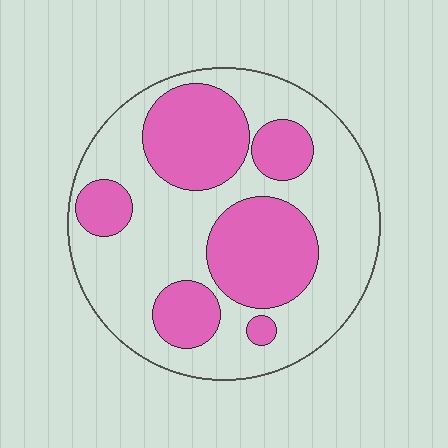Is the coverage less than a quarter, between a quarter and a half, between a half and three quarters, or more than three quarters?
Between a quarter and a half.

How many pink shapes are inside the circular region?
6.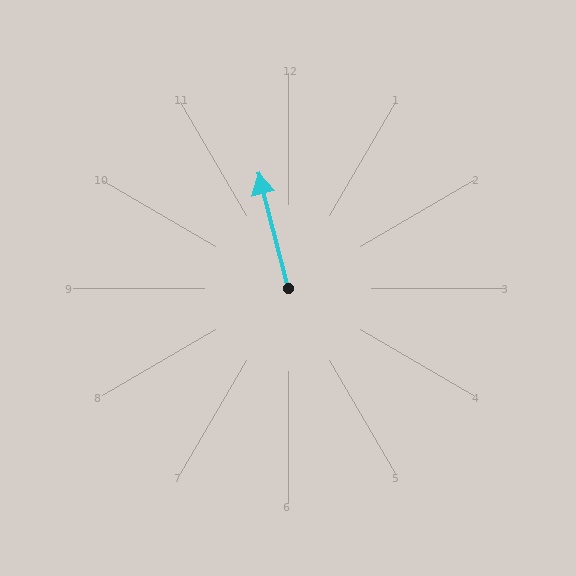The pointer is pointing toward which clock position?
Roughly 12 o'clock.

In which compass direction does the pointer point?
North.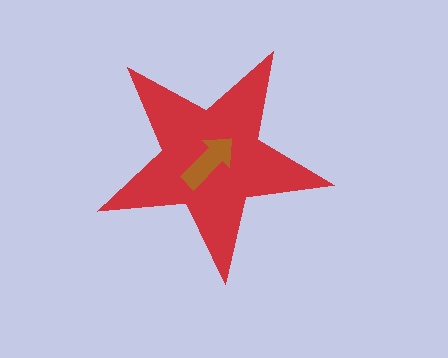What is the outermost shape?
The red star.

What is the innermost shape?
The brown arrow.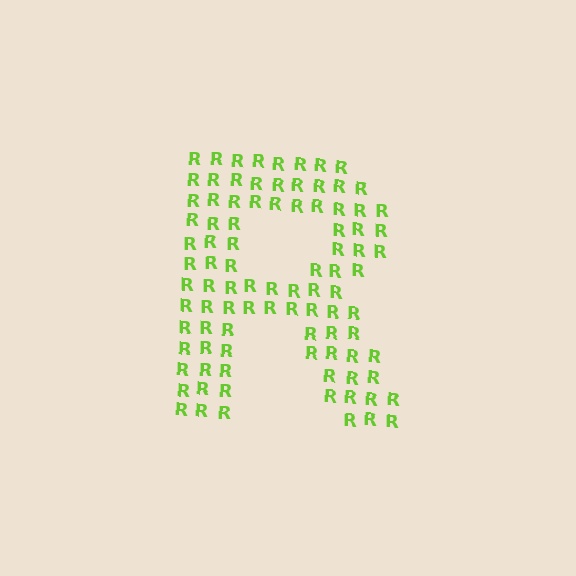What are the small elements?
The small elements are letter R's.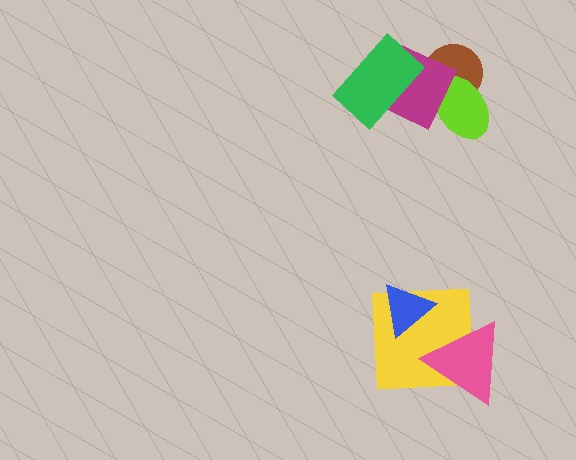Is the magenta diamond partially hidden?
Yes, it is partially covered by another shape.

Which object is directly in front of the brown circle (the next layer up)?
The lime ellipse is directly in front of the brown circle.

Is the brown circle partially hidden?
Yes, it is partially covered by another shape.